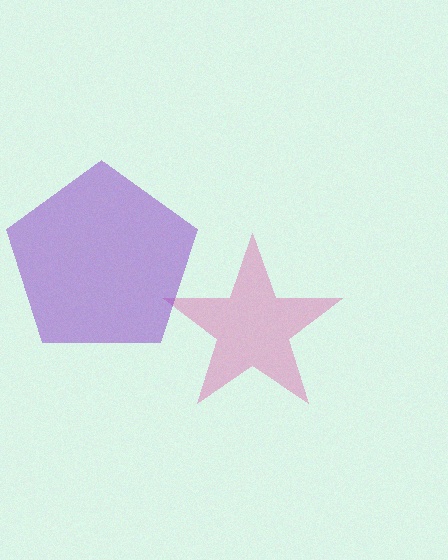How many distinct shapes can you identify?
There are 2 distinct shapes: a pink star, a purple pentagon.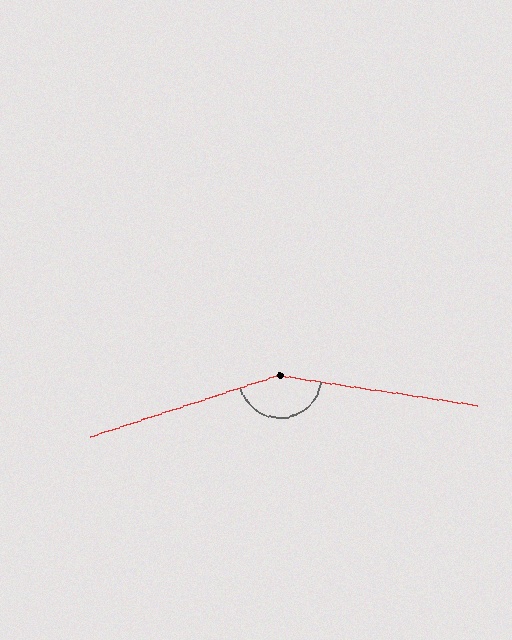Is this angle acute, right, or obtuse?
It is obtuse.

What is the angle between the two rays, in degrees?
Approximately 153 degrees.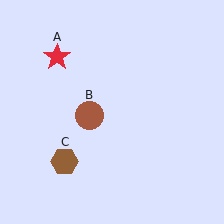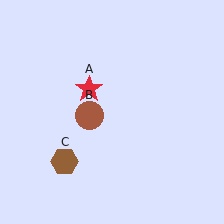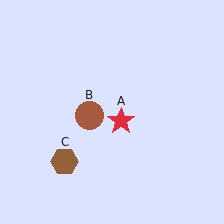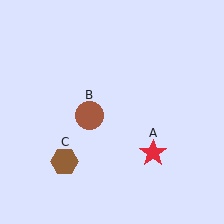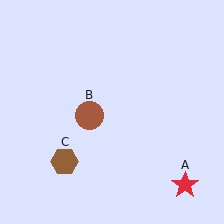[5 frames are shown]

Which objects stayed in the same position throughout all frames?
Brown circle (object B) and brown hexagon (object C) remained stationary.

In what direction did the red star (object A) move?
The red star (object A) moved down and to the right.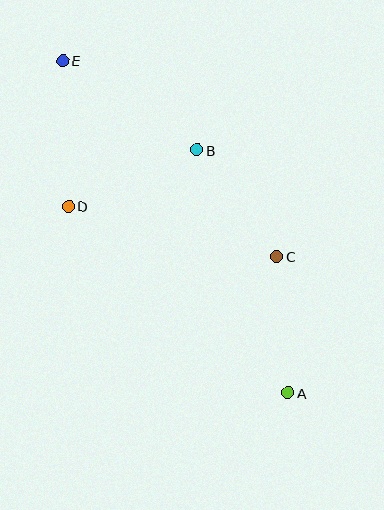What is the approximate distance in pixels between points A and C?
The distance between A and C is approximately 137 pixels.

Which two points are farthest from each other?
Points A and E are farthest from each other.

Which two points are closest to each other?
Points B and C are closest to each other.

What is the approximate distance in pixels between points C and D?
The distance between C and D is approximately 214 pixels.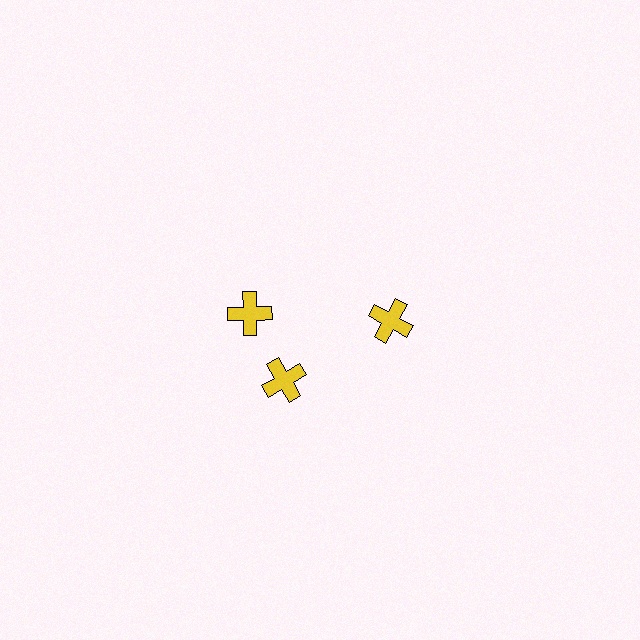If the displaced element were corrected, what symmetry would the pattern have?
It would have 3-fold rotational symmetry — the pattern would map onto itself every 120 degrees.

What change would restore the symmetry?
The symmetry would be restored by rotating it back into even spacing with its neighbors so that all 3 crosses sit at equal angles and equal distance from the center.